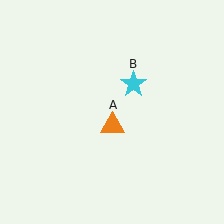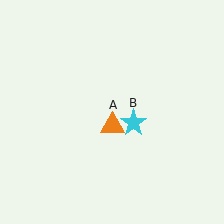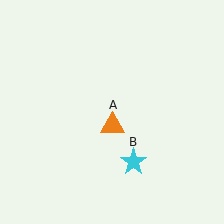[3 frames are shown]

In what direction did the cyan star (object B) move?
The cyan star (object B) moved down.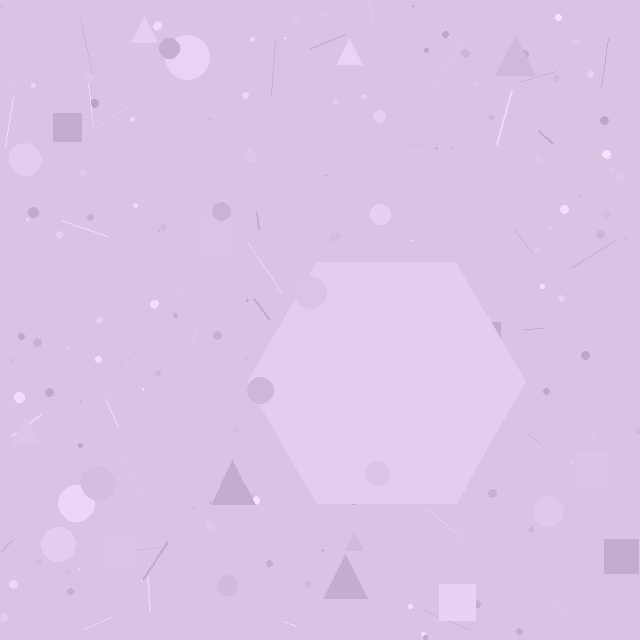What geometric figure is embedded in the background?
A hexagon is embedded in the background.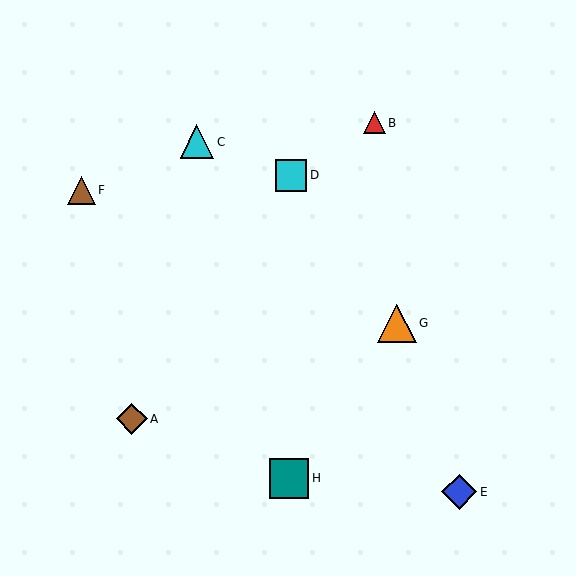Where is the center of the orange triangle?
The center of the orange triangle is at (397, 323).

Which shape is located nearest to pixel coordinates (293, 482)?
The teal square (labeled H) at (289, 478) is nearest to that location.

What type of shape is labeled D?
Shape D is a cyan square.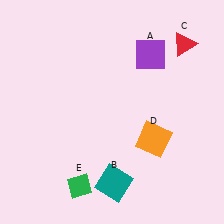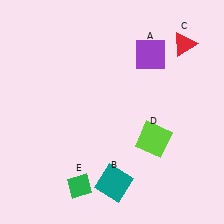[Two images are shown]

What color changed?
The square (D) changed from orange in Image 1 to lime in Image 2.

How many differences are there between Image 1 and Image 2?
There is 1 difference between the two images.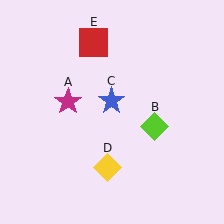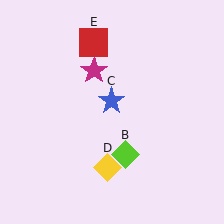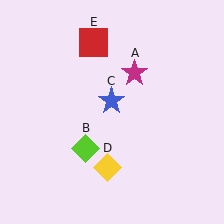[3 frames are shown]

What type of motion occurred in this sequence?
The magenta star (object A), lime diamond (object B) rotated clockwise around the center of the scene.